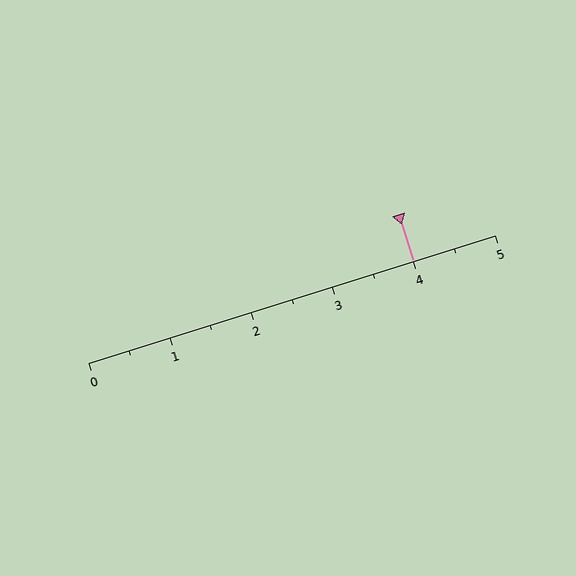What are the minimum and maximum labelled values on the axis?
The axis runs from 0 to 5.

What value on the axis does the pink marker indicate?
The marker indicates approximately 4.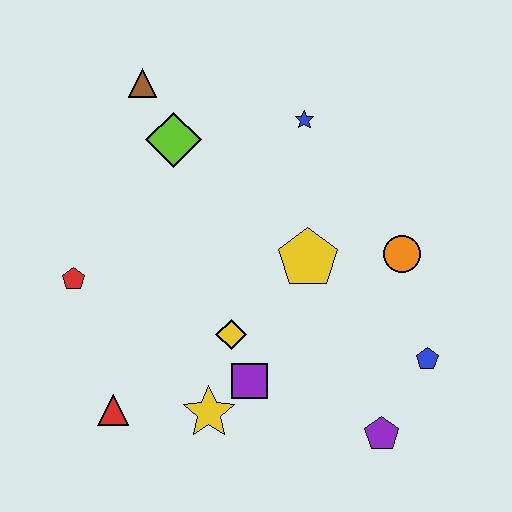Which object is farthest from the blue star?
The red triangle is farthest from the blue star.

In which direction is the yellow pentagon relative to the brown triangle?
The yellow pentagon is below the brown triangle.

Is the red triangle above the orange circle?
No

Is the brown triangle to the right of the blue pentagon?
No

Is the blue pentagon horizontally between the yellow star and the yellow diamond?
No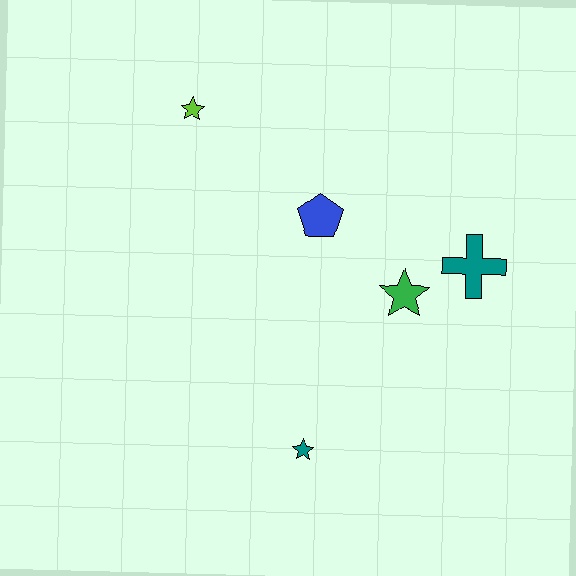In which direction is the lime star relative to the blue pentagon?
The lime star is to the left of the blue pentagon.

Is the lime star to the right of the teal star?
No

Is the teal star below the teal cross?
Yes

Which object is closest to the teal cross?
The green star is closest to the teal cross.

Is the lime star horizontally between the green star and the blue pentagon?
No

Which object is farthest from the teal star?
The lime star is farthest from the teal star.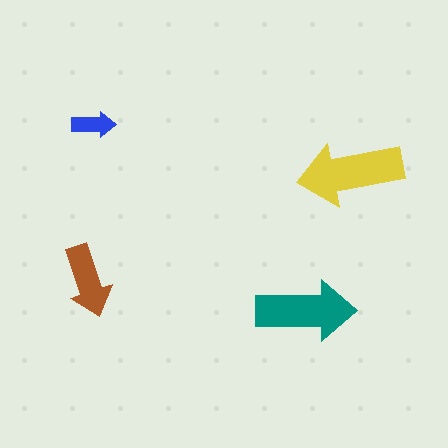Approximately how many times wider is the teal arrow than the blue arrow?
About 2.5 times wider.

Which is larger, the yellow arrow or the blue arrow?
The yellow one.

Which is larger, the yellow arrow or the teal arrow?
The yellow one.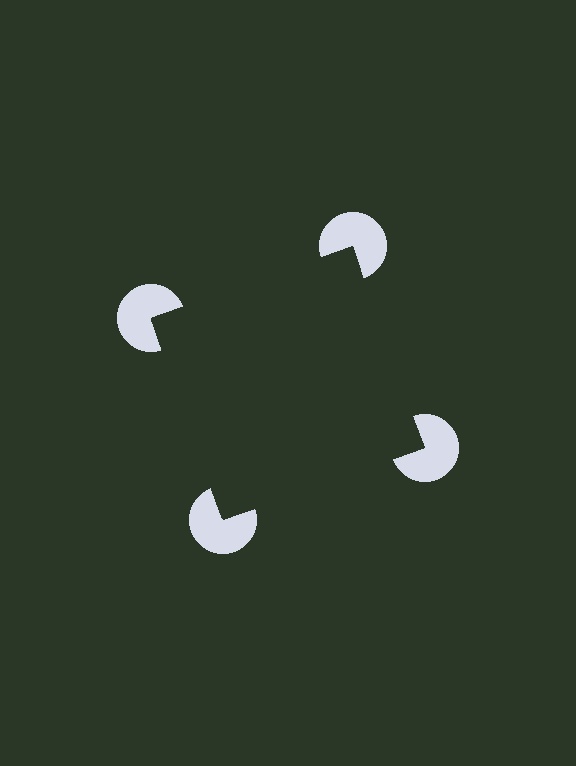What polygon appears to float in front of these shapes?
An illusory square — its edges are inferred from the aligned wedge cuts in the pac-man discs, not physically drawn.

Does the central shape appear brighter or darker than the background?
It typically appears slightly darker than the background, even though no actual brightness change is drawn.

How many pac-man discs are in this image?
There are 4 — one at each vertex of the illusory square.